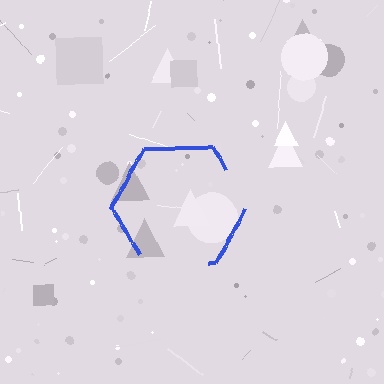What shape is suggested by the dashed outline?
The dashed outline suggests a hexagon.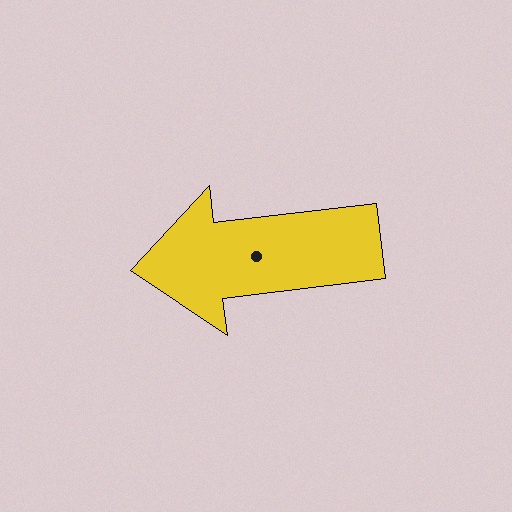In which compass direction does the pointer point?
West.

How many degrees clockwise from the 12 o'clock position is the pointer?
Approximately 263 degrees.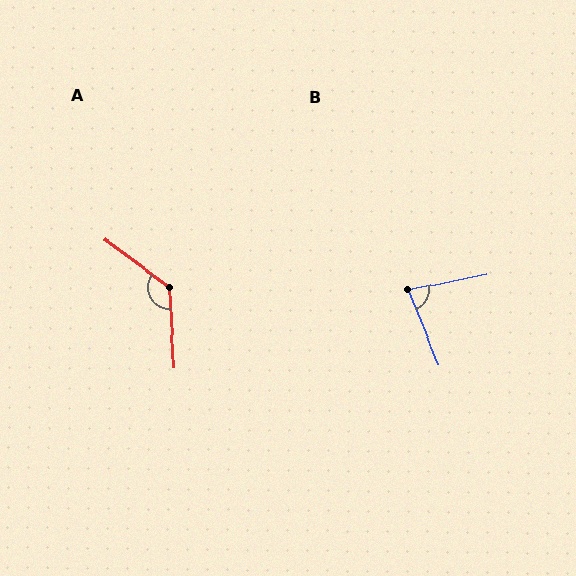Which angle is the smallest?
B, at approximately 79 degrees.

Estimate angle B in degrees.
Approximately 79 degrees.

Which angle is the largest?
A, at approximately 130 degrees.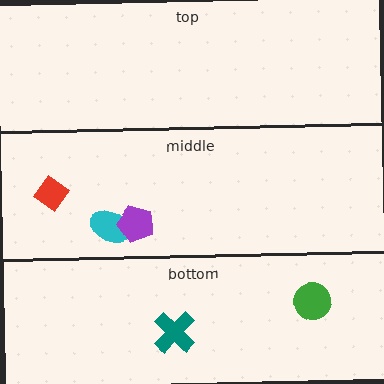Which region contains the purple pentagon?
The middle region.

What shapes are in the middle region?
The red diamond, the cyan ellipse, the purple pentagon.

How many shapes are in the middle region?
3.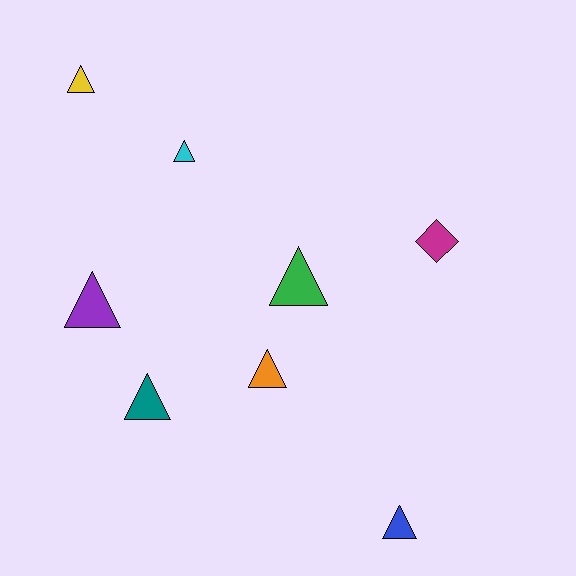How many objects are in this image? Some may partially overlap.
There are 8 objects.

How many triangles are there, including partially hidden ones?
There are 7 triangles.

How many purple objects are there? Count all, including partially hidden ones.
There is 1 purple object.